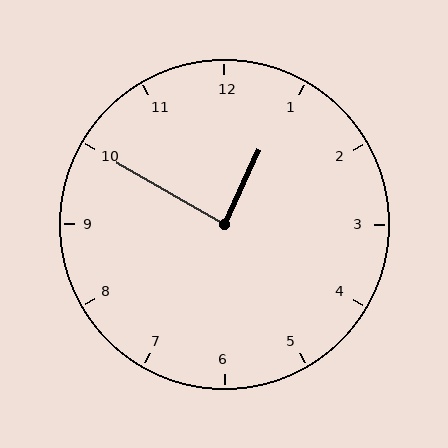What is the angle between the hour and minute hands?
Approximately 85 degrees.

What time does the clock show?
12:50.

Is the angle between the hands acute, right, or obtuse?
It is right.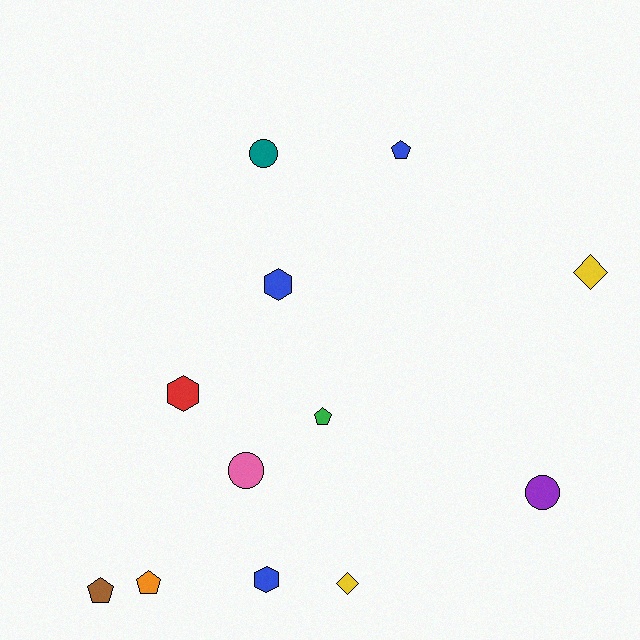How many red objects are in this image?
There is 1 red object.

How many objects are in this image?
There are 12 objects.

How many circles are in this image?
There are 3 circles.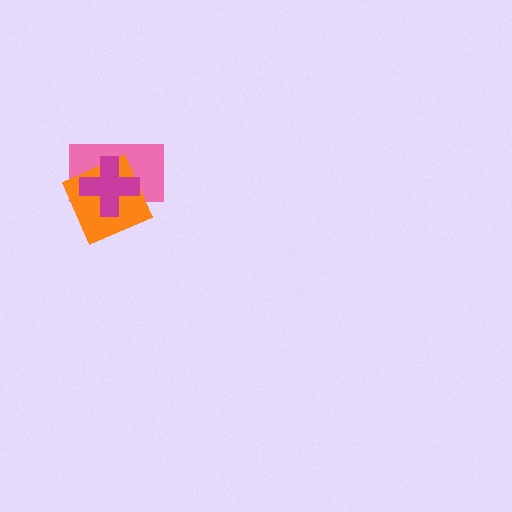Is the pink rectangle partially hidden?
Yes, it is partially covered by another shape.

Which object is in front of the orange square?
The magenta cross is in front of the orange square.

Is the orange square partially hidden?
Yes, it is partially covered by another shape.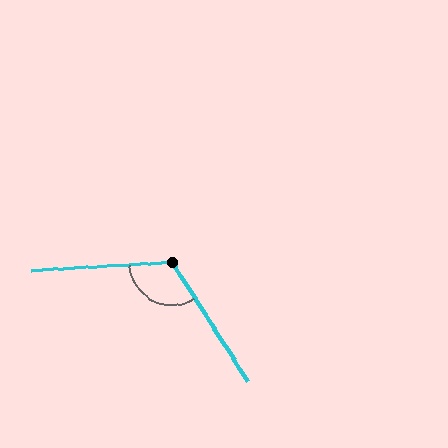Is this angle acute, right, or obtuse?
It is obtuse.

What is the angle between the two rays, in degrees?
Approximately 119 degrees.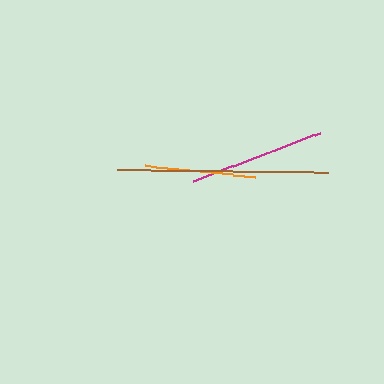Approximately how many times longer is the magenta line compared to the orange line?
The magenta line is approximately 1.2 times the length of the orange line.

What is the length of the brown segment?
The brown segment is approximately 211 pixels long.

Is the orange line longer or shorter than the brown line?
The brown line is longer than the orange line.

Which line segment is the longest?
The brown line is the longest at approximately 211 pixels.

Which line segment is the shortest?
The orange line is the shortest at approximately 111 pixels.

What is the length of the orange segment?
The orange segment is approximately 111 pixels long.